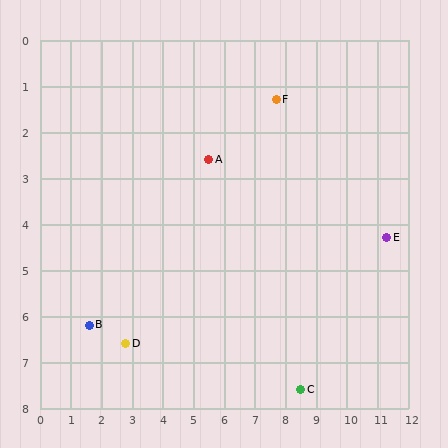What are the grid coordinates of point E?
Point E is at approximately (11.3, 4.3).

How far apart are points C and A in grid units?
Points C and A are about 5.8 grid units apart.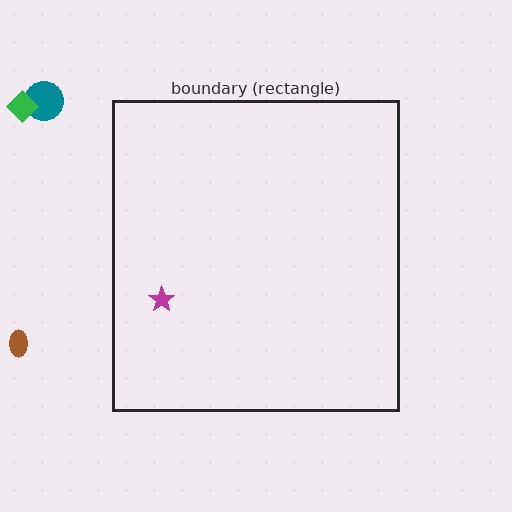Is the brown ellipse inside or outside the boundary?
Outside.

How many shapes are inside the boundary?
1 inside, 3 outside.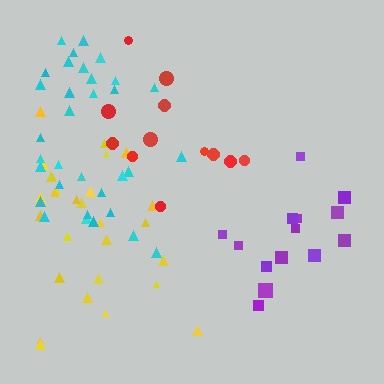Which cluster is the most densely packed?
Cyan.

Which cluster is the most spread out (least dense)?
Purple.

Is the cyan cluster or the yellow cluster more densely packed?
Cyan.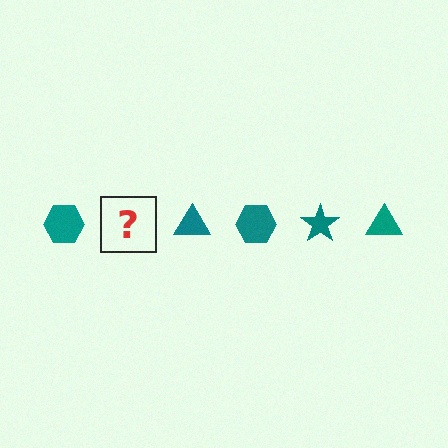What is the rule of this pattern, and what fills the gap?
The rule is that the pattern cycles through hexagon, star, triangle shapes in teal. The gap should be filled with a teal star.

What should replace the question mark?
The question mark should be replaced with a teal star.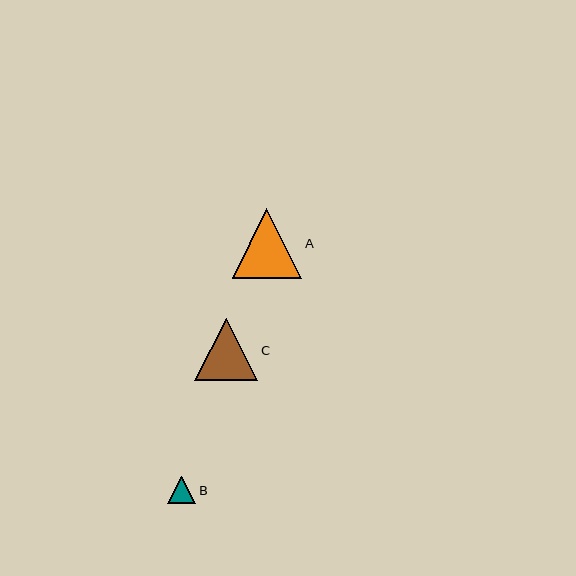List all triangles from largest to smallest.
From largest to smallest: A, C, B.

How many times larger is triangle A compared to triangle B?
Triangle A is approximately 2.5 times the size of triangle B.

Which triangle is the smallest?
Triangle B is the smallest with a size of approximately 28 pixels.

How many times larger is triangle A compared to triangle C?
Triangle A is approximately 1.1 times the size of triangle C.